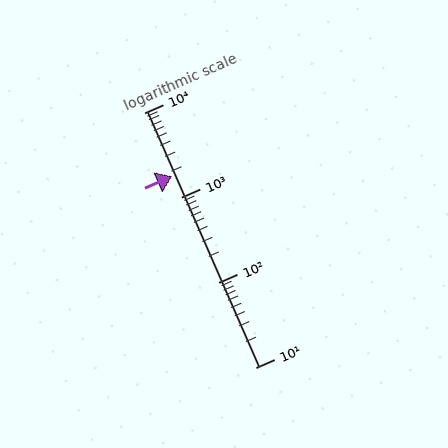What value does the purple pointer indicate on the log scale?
The pointer indicates approximately 1800.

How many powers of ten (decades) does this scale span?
The scale spans 3 decades, from 10 to 10000.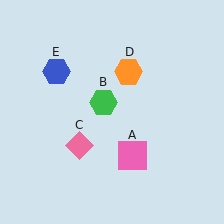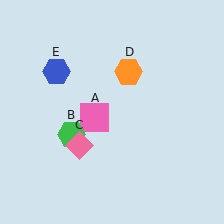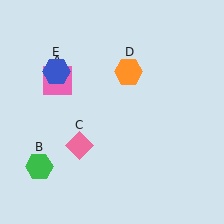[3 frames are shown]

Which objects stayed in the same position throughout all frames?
Pink diamond (object C) and orange hexagon (object D) and blue hexagon (object E) remained stationary.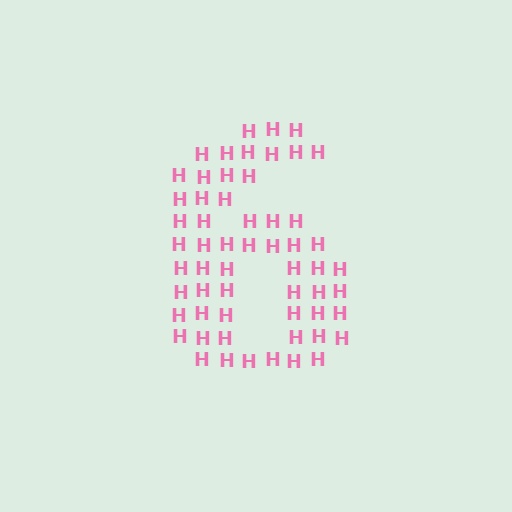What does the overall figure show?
The overall figure shows the digit 6.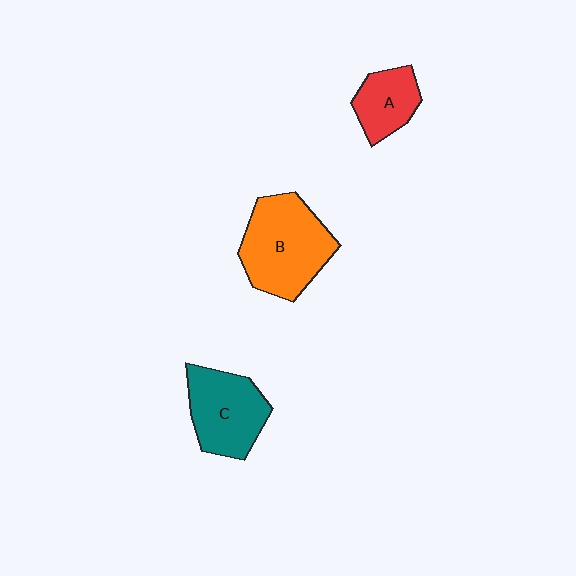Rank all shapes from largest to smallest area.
From largest to smallest: B (orange), C (teal), A (red).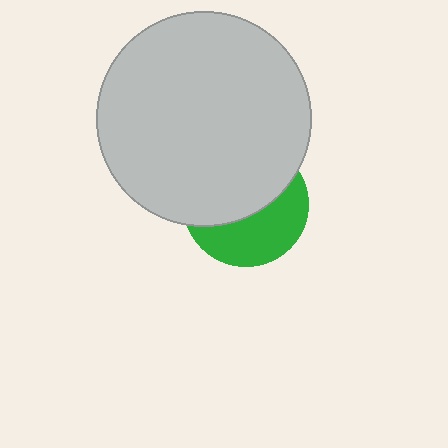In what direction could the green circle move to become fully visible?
The green circle could move down. That would shift it out from behind the light gray circle entirely.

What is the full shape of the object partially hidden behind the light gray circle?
The partially hidden object is a green circle.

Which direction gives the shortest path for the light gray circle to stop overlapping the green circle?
Moving up gives the shortest separation.